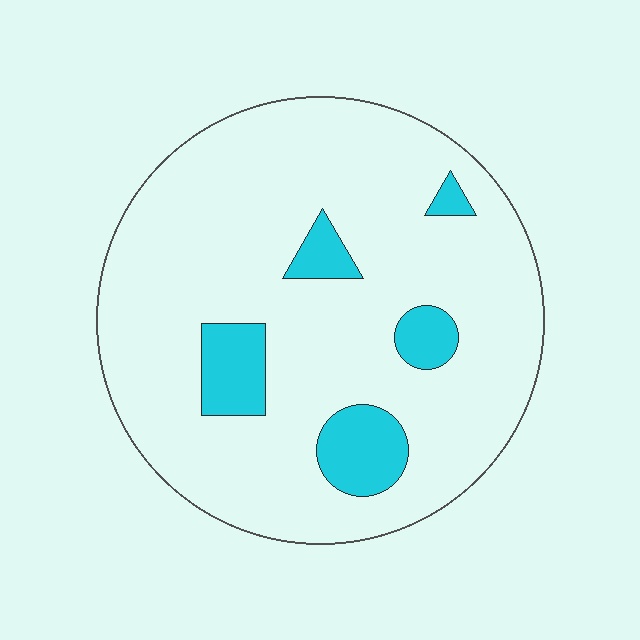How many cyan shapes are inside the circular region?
5.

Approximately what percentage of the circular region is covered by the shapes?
Approximately 15%.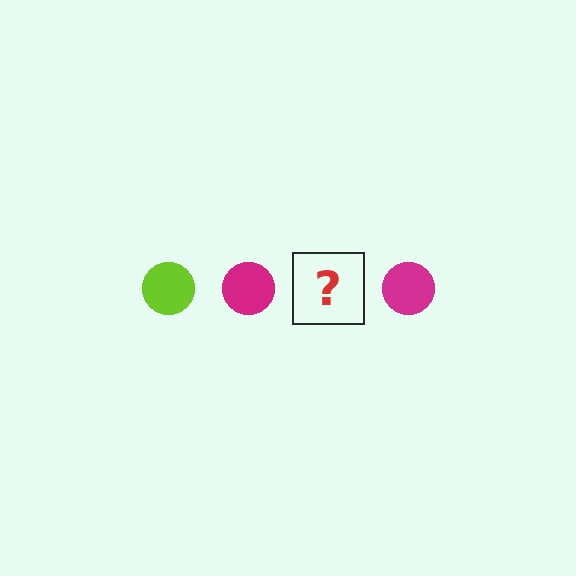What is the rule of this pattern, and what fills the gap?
The rule is that the pattern cycles through lime, magenta circles. The gap should be filled with a lime circle.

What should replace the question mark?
The question mark should be replaced with a lime circle.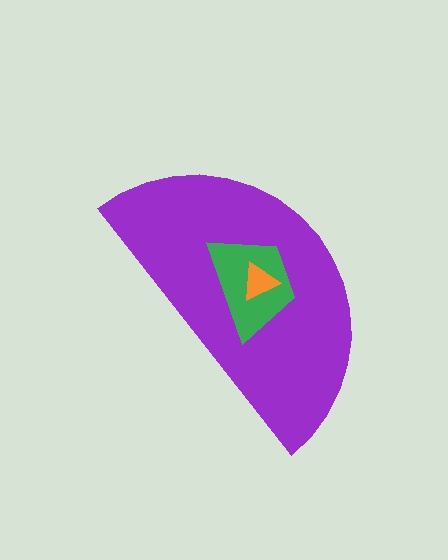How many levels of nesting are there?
3.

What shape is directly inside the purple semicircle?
The green trapezoid.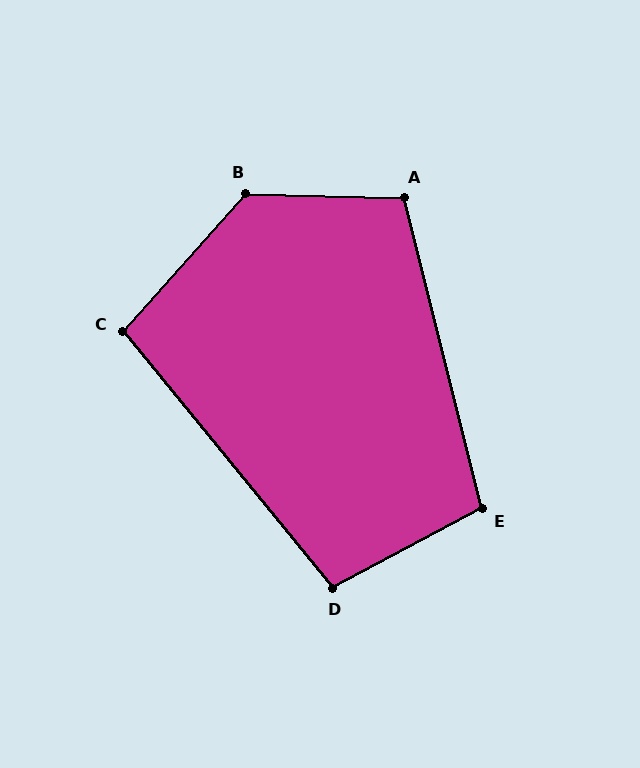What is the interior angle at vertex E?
Approximately 104 degrees (obtuse).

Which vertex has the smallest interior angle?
C, at approximately 99 degrees.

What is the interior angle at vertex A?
Approximately 106 degrees (obtuse).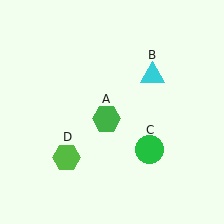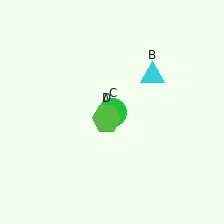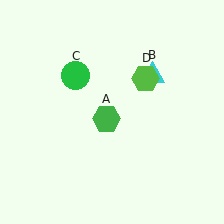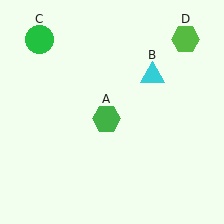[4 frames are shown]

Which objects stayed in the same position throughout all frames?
Green hexagon (object A) and cyan triangle (object B) remained stationary.